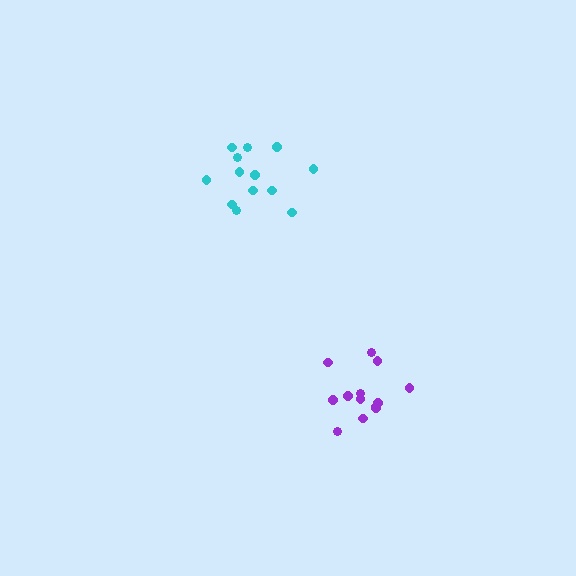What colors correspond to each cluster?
The clusters are colored: purple, cyan.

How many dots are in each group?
Group 1: 13 dots, Group 2: 13 dots (26 total).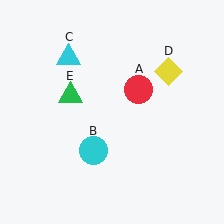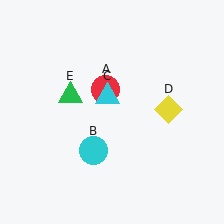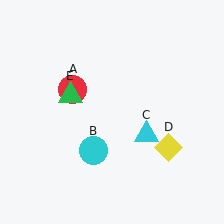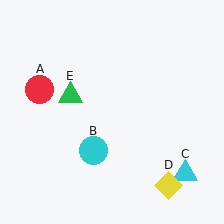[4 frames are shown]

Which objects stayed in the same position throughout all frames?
Cyan circle (object B) and green triangle (object E) remained stationary.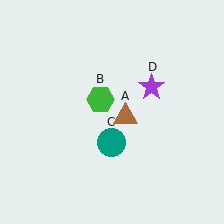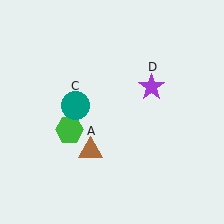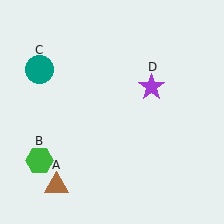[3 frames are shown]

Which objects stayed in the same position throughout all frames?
Purple star (object D) remained stationary.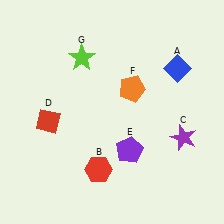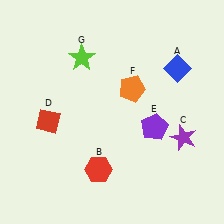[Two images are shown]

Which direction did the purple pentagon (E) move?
The purple pentagon (E) moved right.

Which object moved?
The purple pentagon (E) moved right.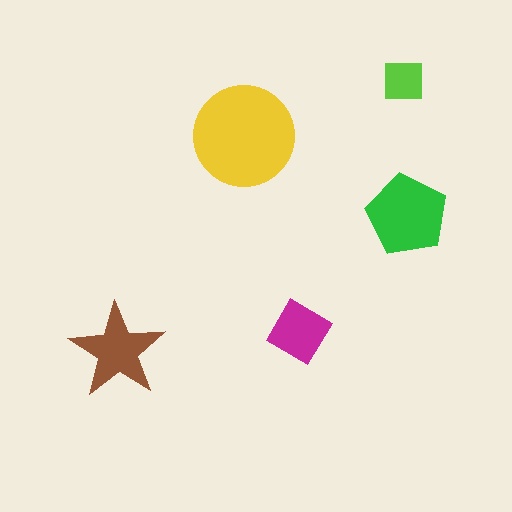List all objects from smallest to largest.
The lime square, the magenta diamond, the brown star, the green pentagon, the yellow circle.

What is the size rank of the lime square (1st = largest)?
5th.